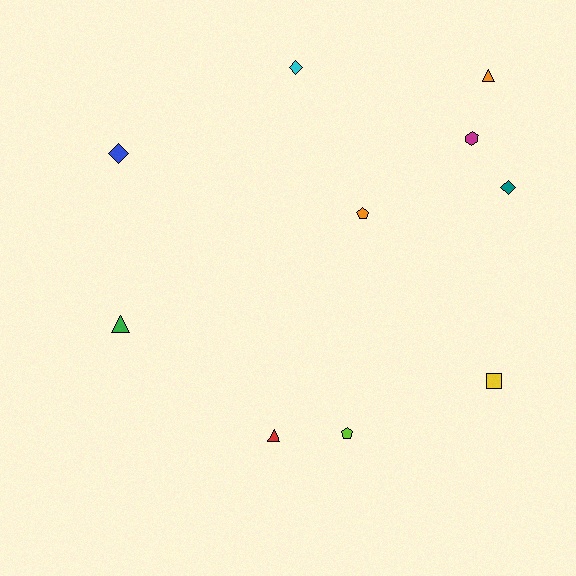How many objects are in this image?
There are 10 objects.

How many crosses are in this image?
There are no crosses.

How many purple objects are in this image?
There are no purple objects.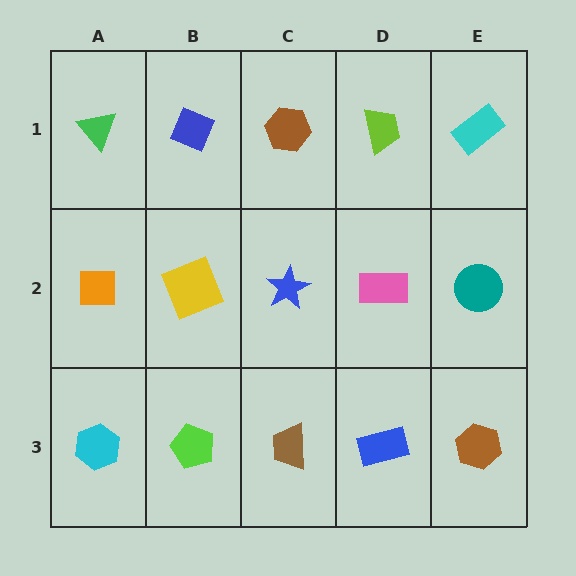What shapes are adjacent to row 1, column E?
A teal circle (row 2, column E), a lime trapezoid (row 1, column D).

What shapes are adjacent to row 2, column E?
A cyan rectangle (row 1, column E), a brown hexagon (row 3, column E), a pink rectangle (row 2, column D).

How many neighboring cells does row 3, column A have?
2.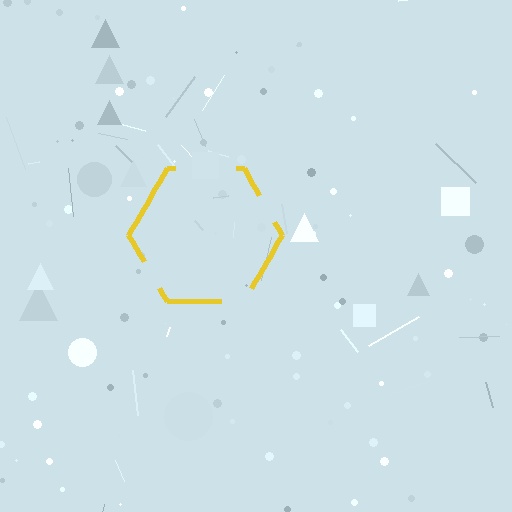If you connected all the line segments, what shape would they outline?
They would outline a hexagon.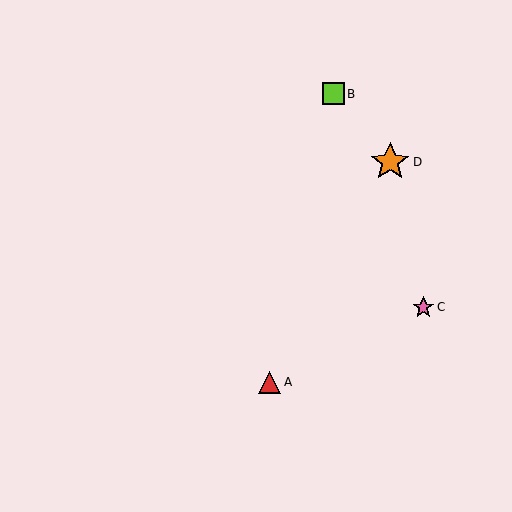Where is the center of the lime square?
The center of the lime square is at (333, 94).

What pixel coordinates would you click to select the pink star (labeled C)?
Click at (423, 307) to select the pink star C.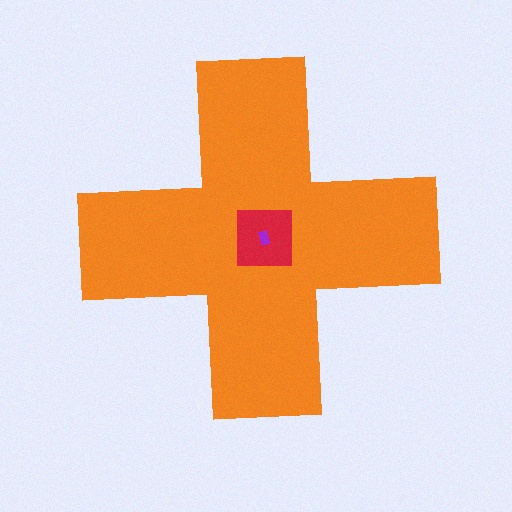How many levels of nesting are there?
3.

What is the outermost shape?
The orange cross.